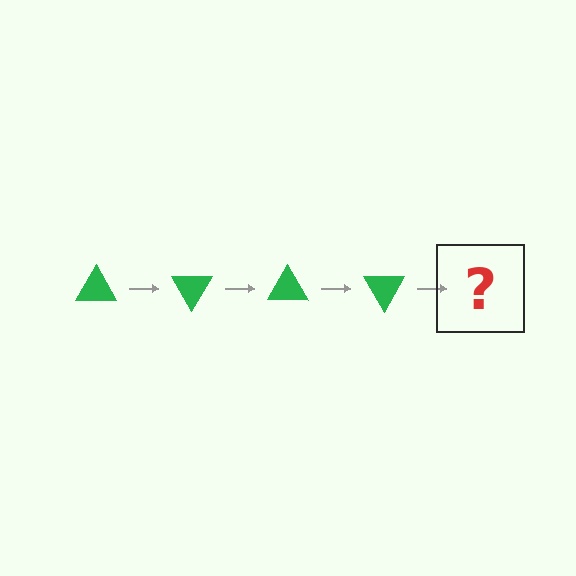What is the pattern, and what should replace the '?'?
The pattern is that the triangle rotates 60 degrees each step. The '?' should be a green triangle rotated 240 degrees.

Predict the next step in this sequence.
The next step is a green triangle rotated 240 degrees.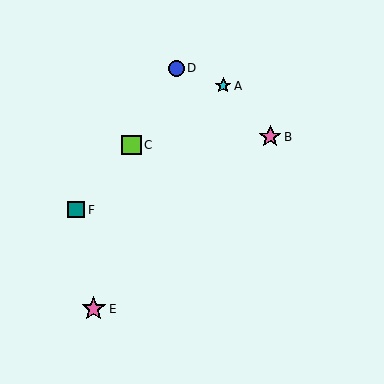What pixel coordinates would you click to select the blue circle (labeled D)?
Click at (176, 68) to select the blue circle D.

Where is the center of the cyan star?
The center of the cyan star is at (223, 86).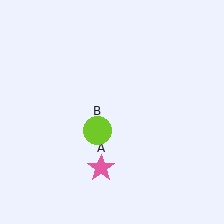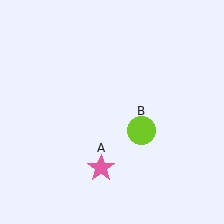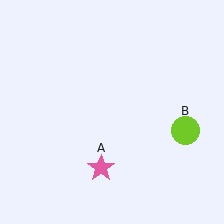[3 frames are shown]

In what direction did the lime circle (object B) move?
The lime circle (object B) moved right.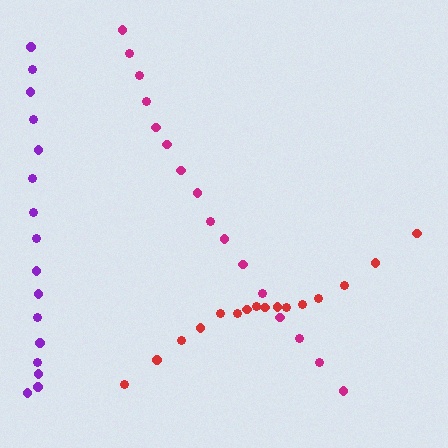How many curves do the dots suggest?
There are 3 distinct paths.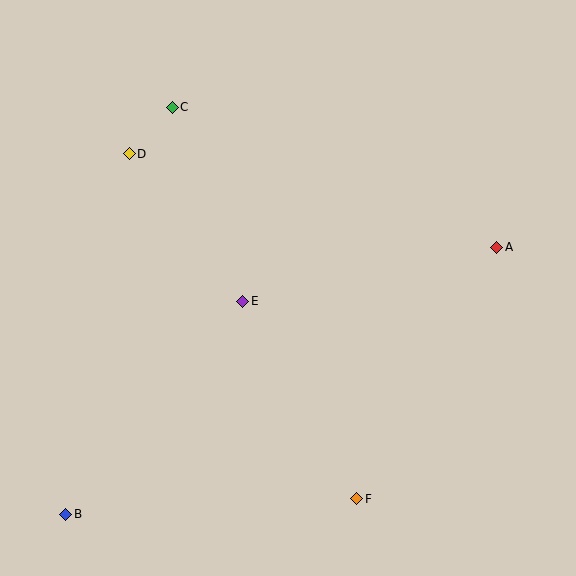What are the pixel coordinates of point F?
Point F is at (357, 499).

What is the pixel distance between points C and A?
The distance between C and A is 353 pixels.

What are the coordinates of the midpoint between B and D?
The midpoint between B and D is at (98, 334).